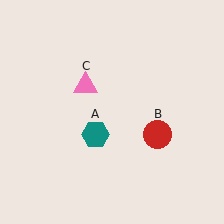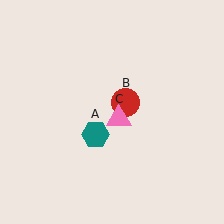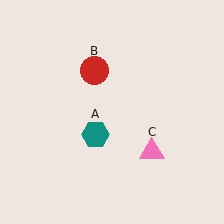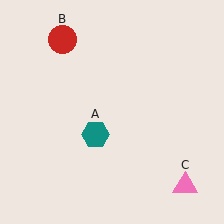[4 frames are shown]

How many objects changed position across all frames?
2 objects changed position: red circle (object B), pink triangle (object C).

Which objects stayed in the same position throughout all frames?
Teal hexagon (object A) remained stationary.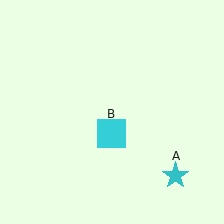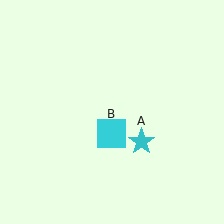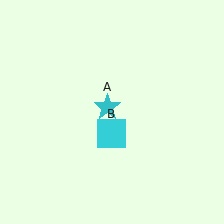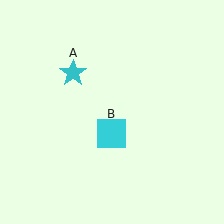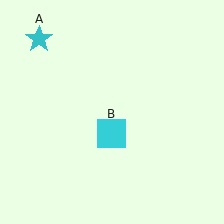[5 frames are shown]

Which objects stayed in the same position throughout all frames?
Cyan square (object B) remained stationary.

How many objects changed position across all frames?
1 object changed position: cyan star (object A).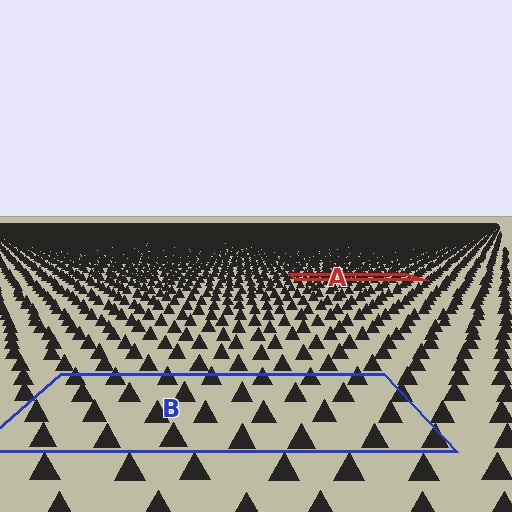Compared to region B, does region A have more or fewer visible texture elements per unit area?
Region A has more texture elements per unit area — they are packed more densely because it is farther away.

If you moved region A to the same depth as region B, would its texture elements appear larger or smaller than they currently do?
They would appear larger. At a closer depth, the same texture elements are projected at a bigger on-screen size.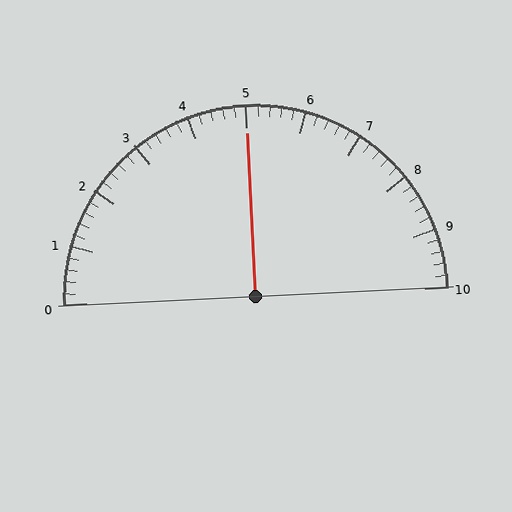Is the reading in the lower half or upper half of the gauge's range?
The reading is in the upper half of the range (0 to 10).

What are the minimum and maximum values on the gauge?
The gauge ranges from 0 to 10.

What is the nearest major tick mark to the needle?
The nearest major tick mark is 5.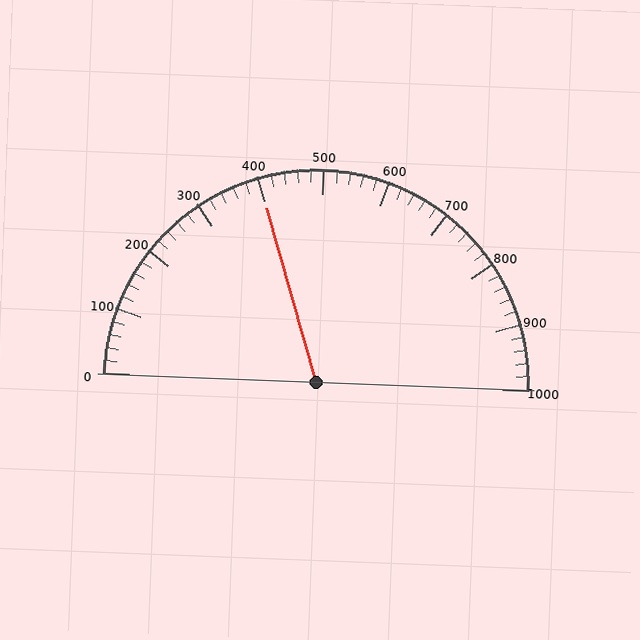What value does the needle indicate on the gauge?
The needle indicates approximately 400.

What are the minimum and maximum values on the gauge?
The gauge ranges from 0 to 1000.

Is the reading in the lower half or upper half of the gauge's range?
The reading is in the lower half of the range (0 to 1000).